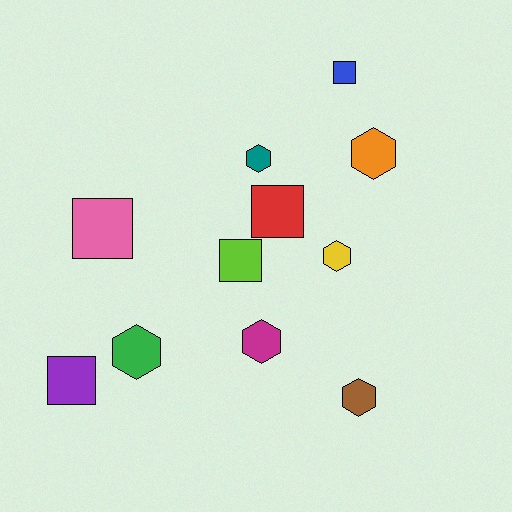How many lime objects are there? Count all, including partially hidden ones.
There is 1 lime object.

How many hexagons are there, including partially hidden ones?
There are 6 hexagons.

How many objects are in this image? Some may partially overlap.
There are 11 objects.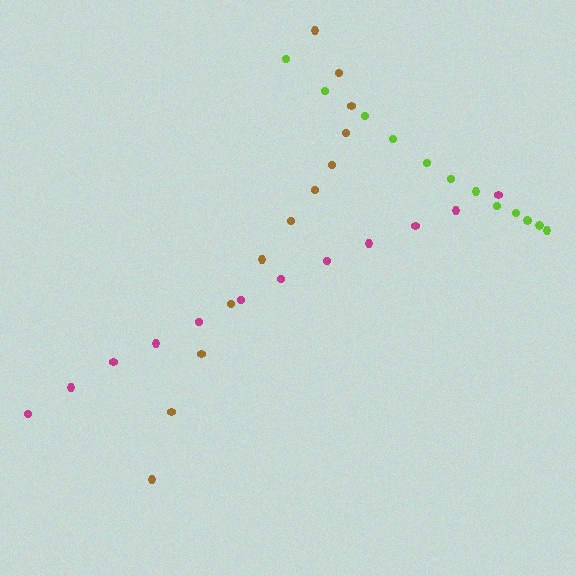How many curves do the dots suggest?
There are 3 distinct paths.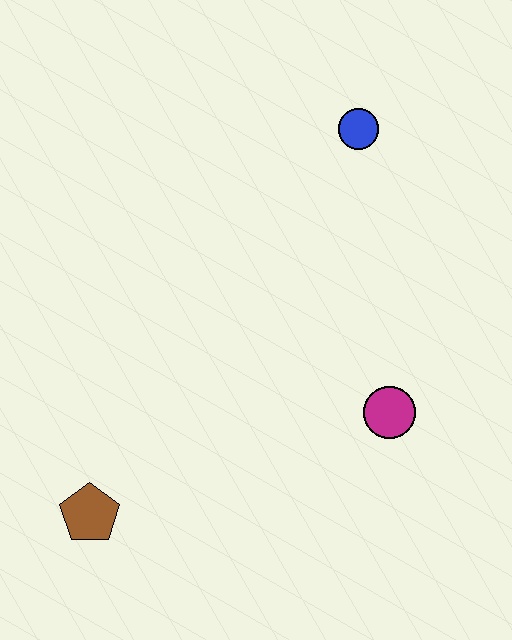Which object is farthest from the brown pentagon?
The blue circle is farthest from the brown pentagon.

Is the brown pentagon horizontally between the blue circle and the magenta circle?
No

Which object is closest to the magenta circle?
The blue circle is closest to the magenta circle.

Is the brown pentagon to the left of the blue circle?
Yes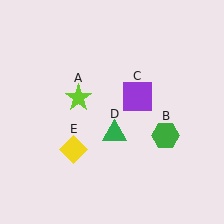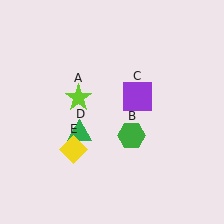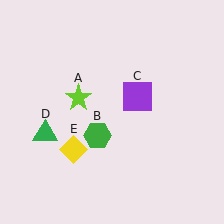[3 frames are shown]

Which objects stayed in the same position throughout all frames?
Lime star (object A) and purple square (object C) and yellow diamond (object E) remained stationary.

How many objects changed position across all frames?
2 objects changed position: green hexagon (object B), green triangle (object D).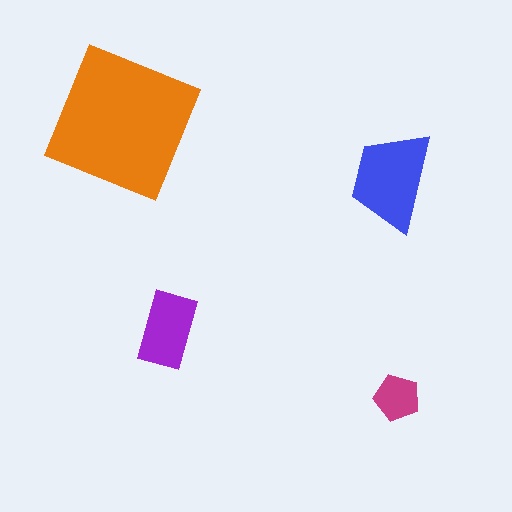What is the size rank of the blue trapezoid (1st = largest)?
2nd.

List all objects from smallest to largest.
The magenta pentagon, the purple rectangle, the blue trapezoid, the orange square.